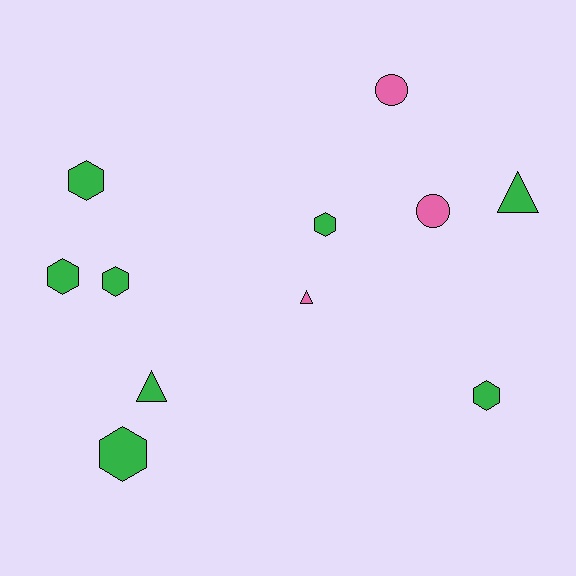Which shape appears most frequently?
Hexagon, with 6 objects.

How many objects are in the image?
There are 11 objects.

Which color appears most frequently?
Green, with 8 objects.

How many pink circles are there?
There are 2 pink circles.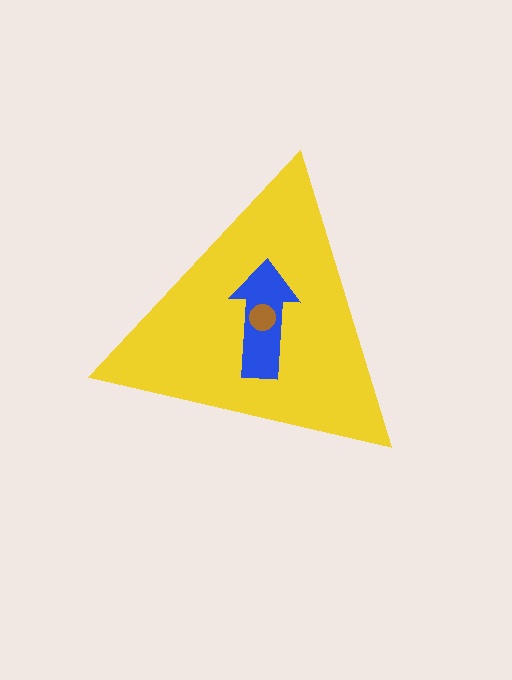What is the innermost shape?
The brown circle.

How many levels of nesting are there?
3.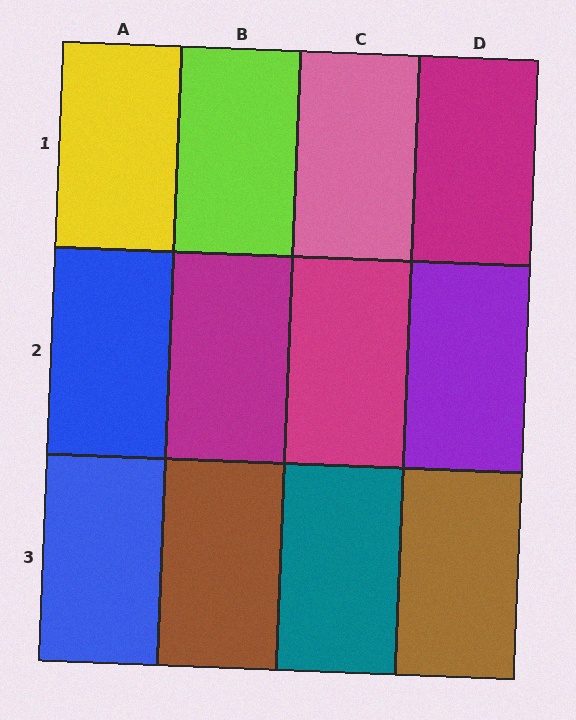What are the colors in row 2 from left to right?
Blue, magenta, magenta, purple.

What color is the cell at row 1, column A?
Yellow.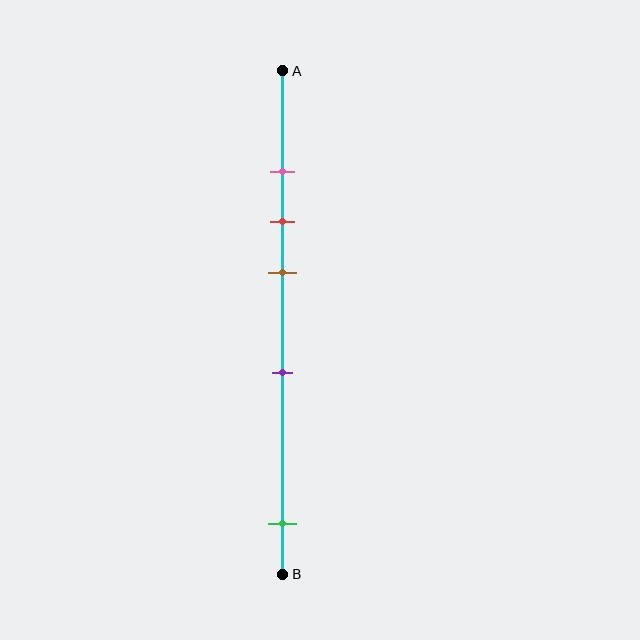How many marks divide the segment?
There are 5 marks dividing the segment.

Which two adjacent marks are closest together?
The pink and red marks are the closest adjacent pair.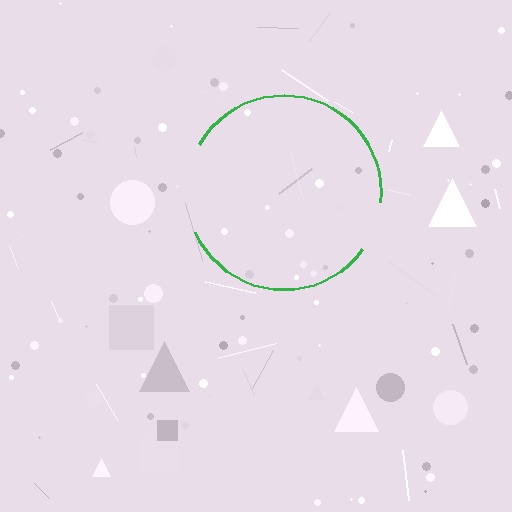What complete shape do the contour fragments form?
The contour fragments form a circle.